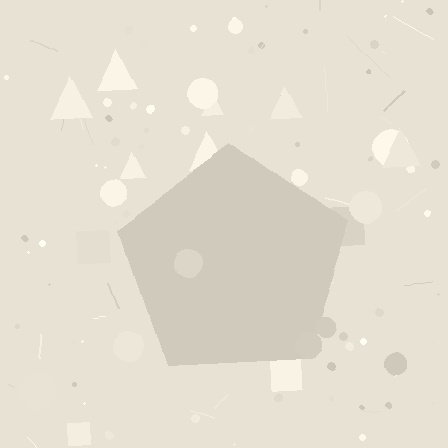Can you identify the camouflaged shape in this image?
The camouflaged shape is a pentagon.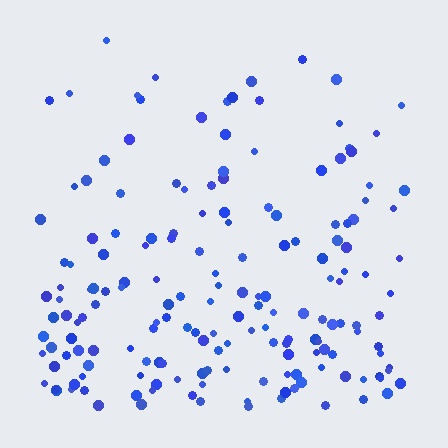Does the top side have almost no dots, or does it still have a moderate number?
Still a moderate number, just noticeably fewer than the bottom.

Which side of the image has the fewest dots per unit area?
The top.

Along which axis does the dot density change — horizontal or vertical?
Vertical.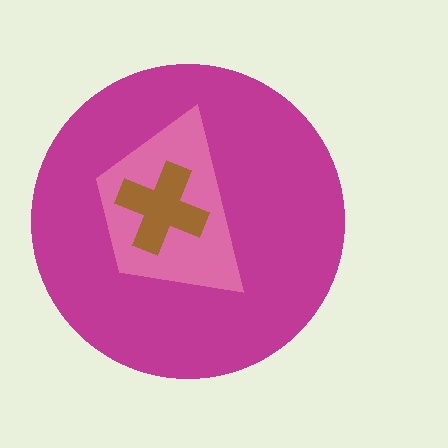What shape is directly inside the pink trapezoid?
The brown cross.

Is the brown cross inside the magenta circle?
Yes.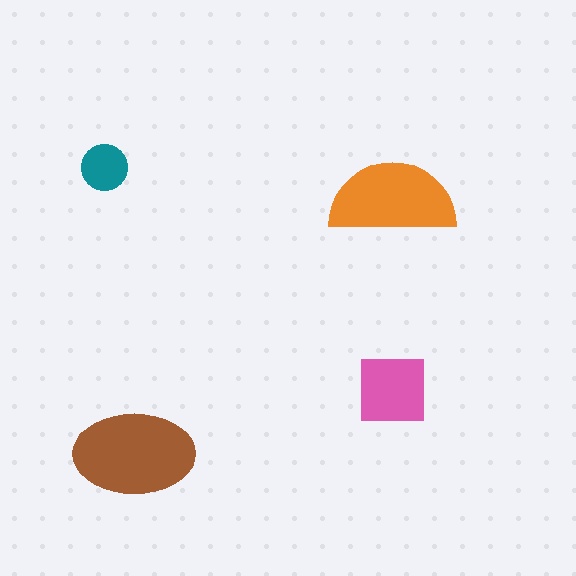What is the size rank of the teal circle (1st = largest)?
4th.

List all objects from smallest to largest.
The teal circle, the pink square, the orange semicircle, the brown ellipse.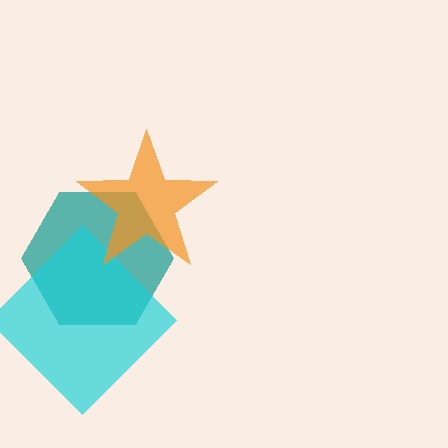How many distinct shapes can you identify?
There are 3 distinct shapes: a teal hexagon, a cyan diamond, an orange star.